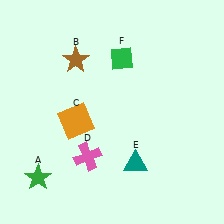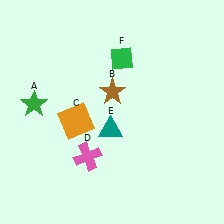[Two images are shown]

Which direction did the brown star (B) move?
The brown star (B) moved right.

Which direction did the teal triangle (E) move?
The teal triangle (E) moved up.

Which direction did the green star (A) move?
The green star (A) moved up.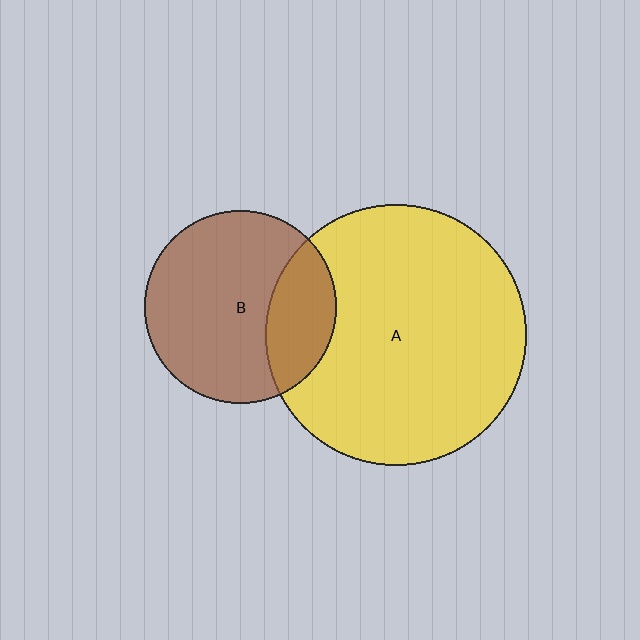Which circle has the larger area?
Circle A (yellow).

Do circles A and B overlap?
Yes.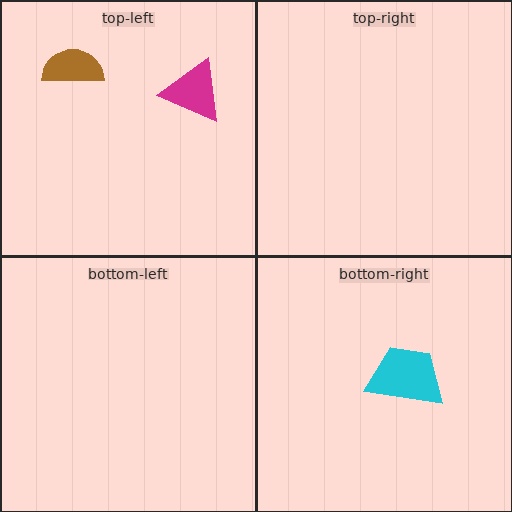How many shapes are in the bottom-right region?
1.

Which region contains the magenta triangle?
The top-left region.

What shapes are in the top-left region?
The brown semicircle, the magenta triangle.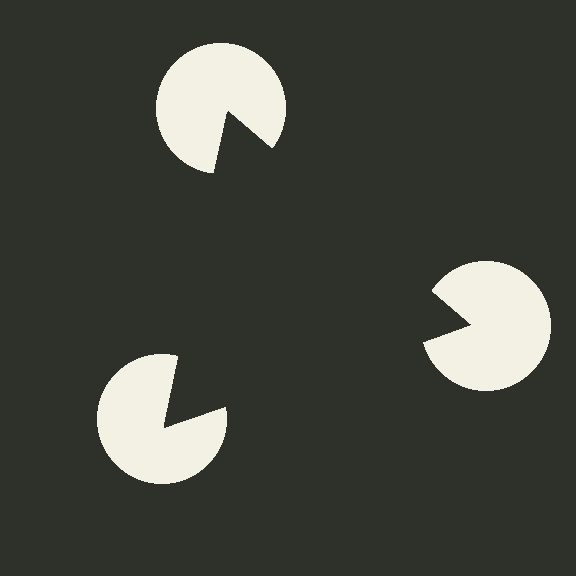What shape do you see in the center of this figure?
An illusory triangle — its edges are inferred from the aligned wedge cuts in the pac-man discs, not physically drawn.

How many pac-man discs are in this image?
There are 3 — one at each vertex of the illusory triangle.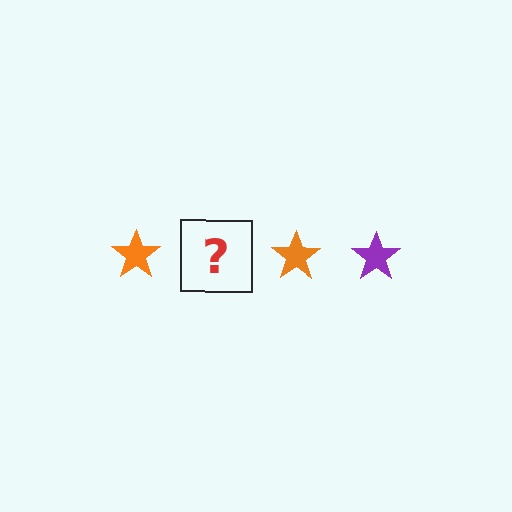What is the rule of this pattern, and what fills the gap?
The rule is that the pattern cycles through orange, purple stars. The gap should be filled with a purple star.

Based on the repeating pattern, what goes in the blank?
The blank should be a purple star.